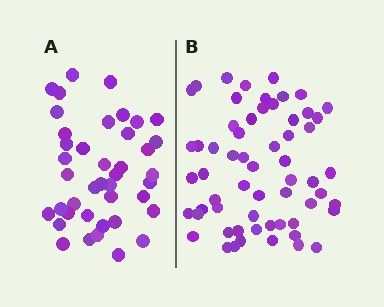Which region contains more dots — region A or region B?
Region B (the right region) has more dots.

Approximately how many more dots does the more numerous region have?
Region B has approximately 20 more dots than region A.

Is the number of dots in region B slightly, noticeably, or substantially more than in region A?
Region B has substantially more. The ratio is roughly 1.5 to 1.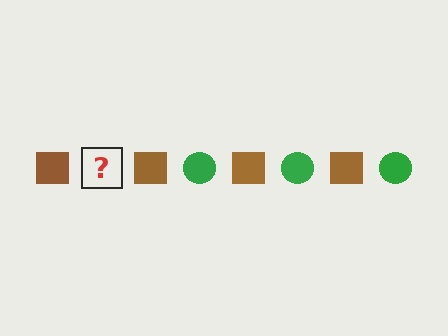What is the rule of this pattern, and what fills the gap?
The rule is that the pattern alternates between brown square and green circle. The gap should be filled with a green circle.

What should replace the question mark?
The question mark should be replaced with a green circle.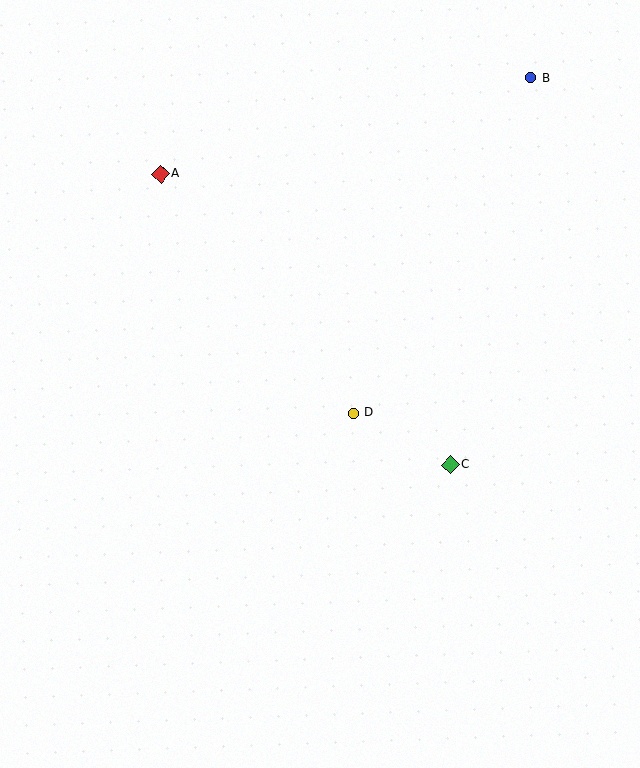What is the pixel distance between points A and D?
The distance between A and D is 307 pixels.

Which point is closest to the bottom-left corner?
Point D is closest to the bottom-left corner.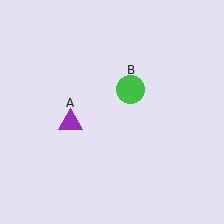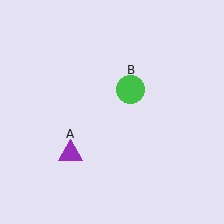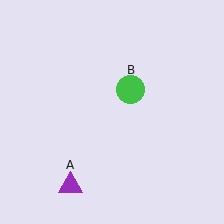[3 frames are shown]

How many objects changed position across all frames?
1 object changed position: purple triangle (object A).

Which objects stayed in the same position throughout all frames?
Green circle (object B) remained stationary.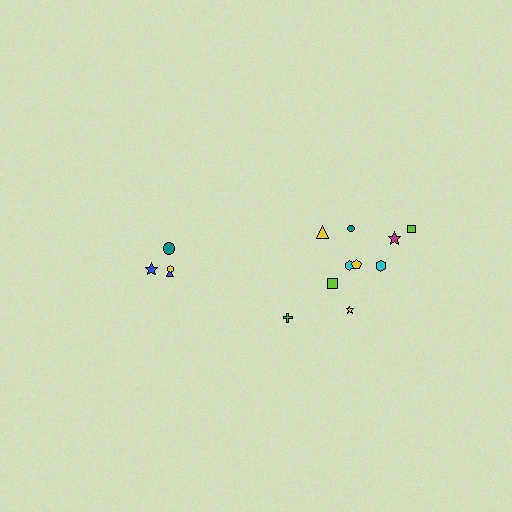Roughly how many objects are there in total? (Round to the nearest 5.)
Roughly 15 objects in total.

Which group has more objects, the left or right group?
The right group.